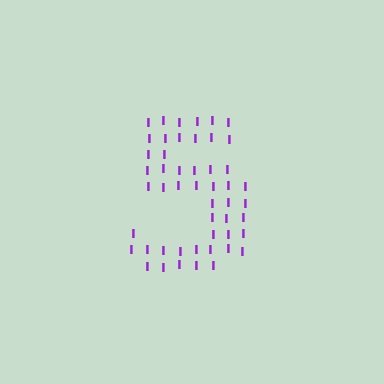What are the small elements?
The small elements are letter I's.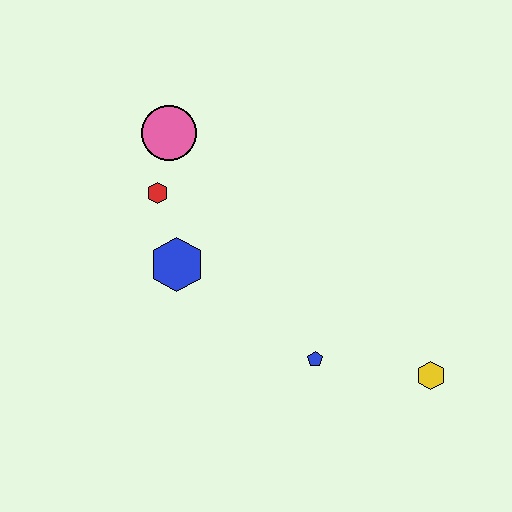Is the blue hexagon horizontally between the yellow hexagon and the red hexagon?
Yes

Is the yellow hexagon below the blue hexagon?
Yes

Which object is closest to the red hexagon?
The pink circle is closest to the red hexagon.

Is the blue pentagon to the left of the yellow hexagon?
Yes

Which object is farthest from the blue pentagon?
The pink circle is farthest from the blue pentagon.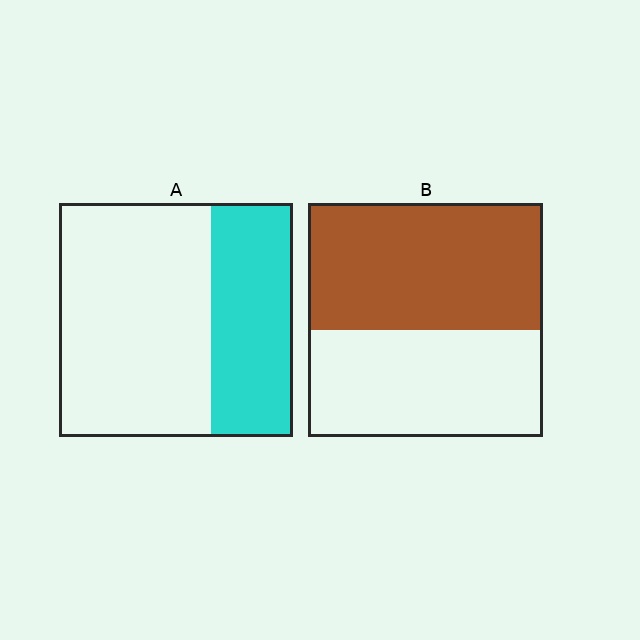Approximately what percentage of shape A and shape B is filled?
A is approximately 35% and B is approximately 55%.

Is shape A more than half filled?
No.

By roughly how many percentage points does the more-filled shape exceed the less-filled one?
By roughly 20 percentage points (B over A).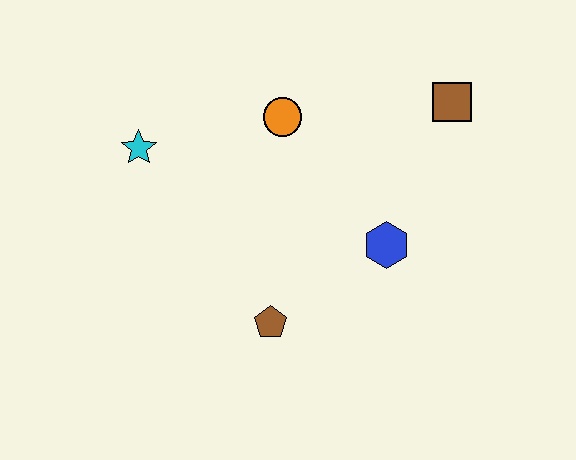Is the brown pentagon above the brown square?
No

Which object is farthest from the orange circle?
The brown pentagon is farthest from the orange circle.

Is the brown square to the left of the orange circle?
No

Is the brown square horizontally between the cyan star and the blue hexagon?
No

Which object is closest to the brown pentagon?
The blue hexagon is closest to the brown pentagon.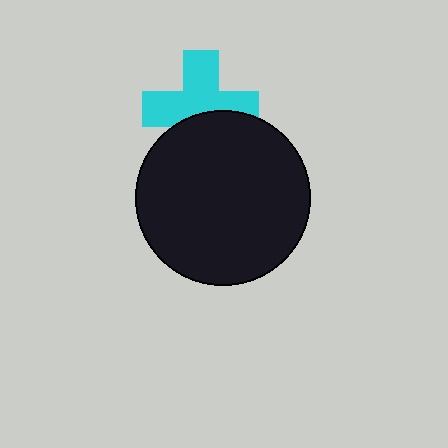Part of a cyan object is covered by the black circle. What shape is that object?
It is a cross.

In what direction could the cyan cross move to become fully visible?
The cyan cross could move up. That would shift it out from behind the black circle entirely.